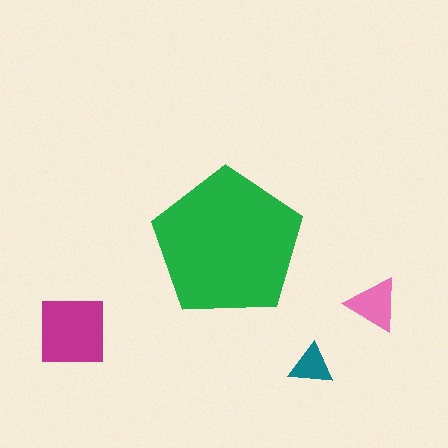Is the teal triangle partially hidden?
No, the teal triangle is fully visible.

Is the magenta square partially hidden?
No, the magenta square is fully visible.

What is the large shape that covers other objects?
A green pentagon.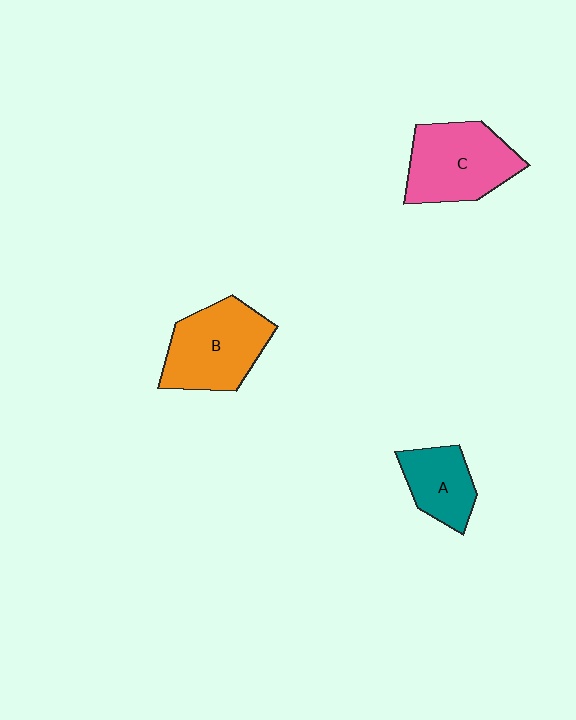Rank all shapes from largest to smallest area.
From largest to smallest: B (orange), C (pink), A (teal).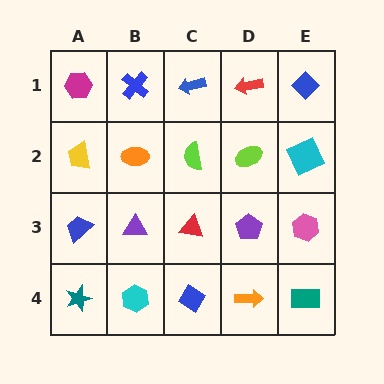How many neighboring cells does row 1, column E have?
2.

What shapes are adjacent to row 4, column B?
A purple triangle (row 3, column B), a teal star (row 4, column A), a blue diamond (row 4, column C).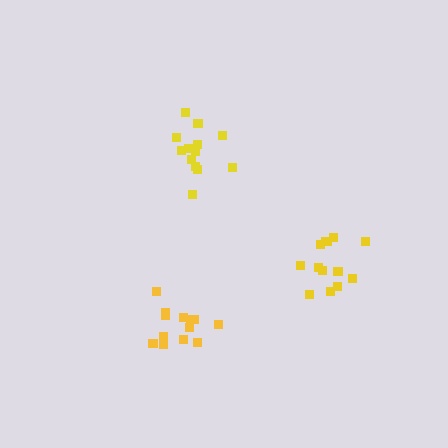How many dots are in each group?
Group 1: 13 dots, Group 2: 13 dots, Group 3: 13 dots (39 total).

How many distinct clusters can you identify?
There are 3 distinct clusters.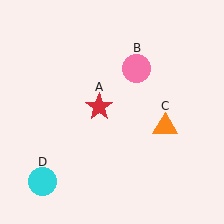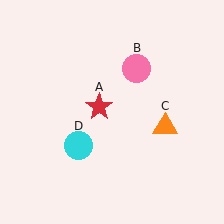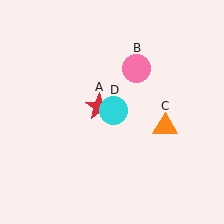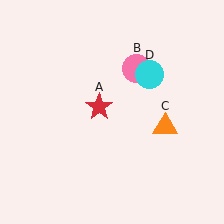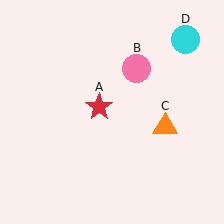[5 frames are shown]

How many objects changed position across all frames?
1 object changed position: cyan circle (object D).